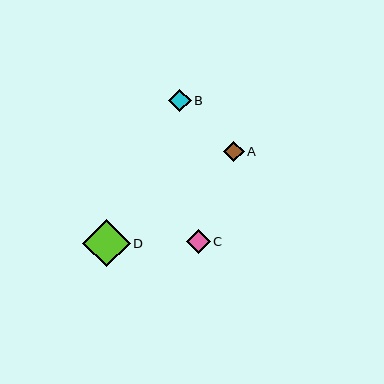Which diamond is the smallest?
Diamond A is the smallest with a size of approximately 20 pixels.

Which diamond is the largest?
Diamond D is the largest with a size of approximately 47 pixels.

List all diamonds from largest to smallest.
From largest to smallest: D, C, B, A.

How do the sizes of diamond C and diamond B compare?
Diamond C and diamond B are approximately the same size.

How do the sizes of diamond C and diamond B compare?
Diamond C and diamond B are approximately the same size.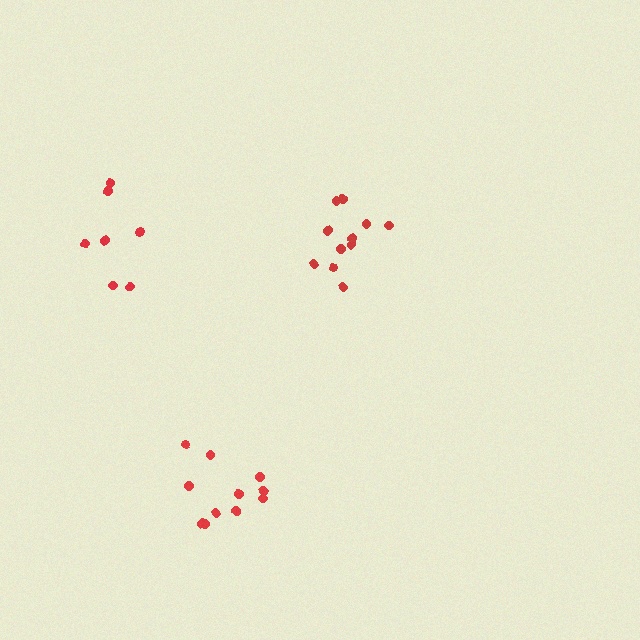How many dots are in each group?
Group 1: 11 dots, Group 2: 12 dots, Group 3: 8 dots (31 total).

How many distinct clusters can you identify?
There are 3 distinct clusters.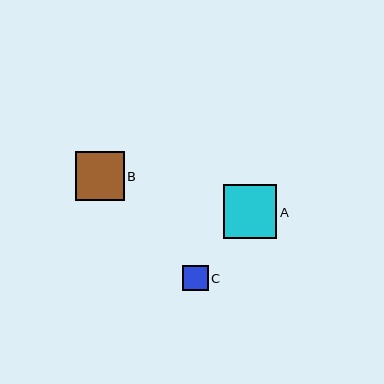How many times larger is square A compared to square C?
Square A is approximately 2.1 times the size of square C.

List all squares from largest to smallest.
From largest to smallest: A, B, C.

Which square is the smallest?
Square C is the smallest with a size of approximately 25 pixels.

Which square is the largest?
Square A is the largest with a size of approximately 54 pixels.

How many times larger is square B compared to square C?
Square B is approximately 1.9 times the size of square C.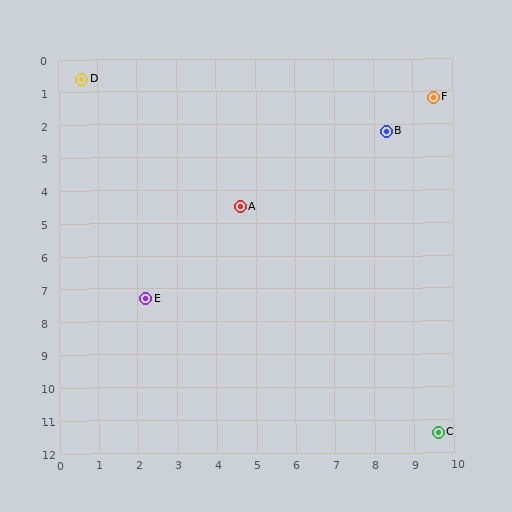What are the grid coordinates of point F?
Point F is at approximately (9.5, 1.2).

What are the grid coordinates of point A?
Point A is at approximately (4.6, 4.5).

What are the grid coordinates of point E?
Point E is at approximately (2.2, 7.3).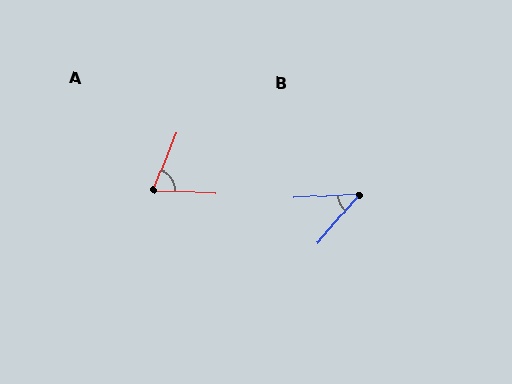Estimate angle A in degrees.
Approximately 70 degrees.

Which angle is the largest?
A, at approximately 70 degrees.